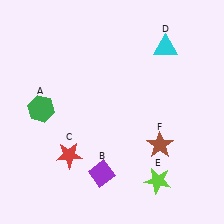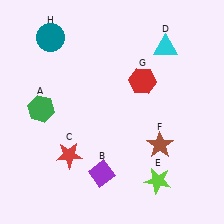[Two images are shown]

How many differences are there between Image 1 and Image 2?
There are 2 differences between the two images.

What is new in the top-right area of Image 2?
A red hexagon (G) was added in the top-right area of Image 2.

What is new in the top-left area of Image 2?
A teal circle (H) was added in the top-left area of Image 2.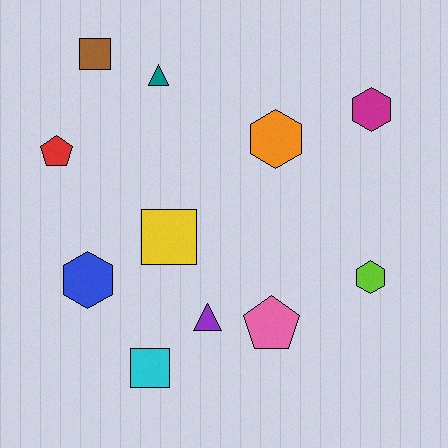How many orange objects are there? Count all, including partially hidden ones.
There is 1 orange object.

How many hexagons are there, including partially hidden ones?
There are 4 hexagons.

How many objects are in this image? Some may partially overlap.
There are 11 objects.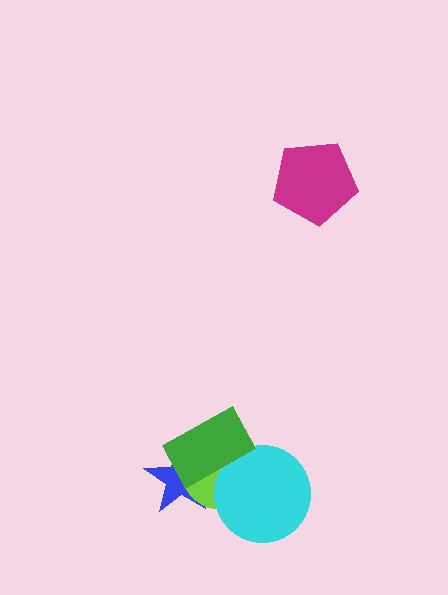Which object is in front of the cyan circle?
The green rectangle is in front of the cyan circle.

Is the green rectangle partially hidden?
No, no other shape covers it.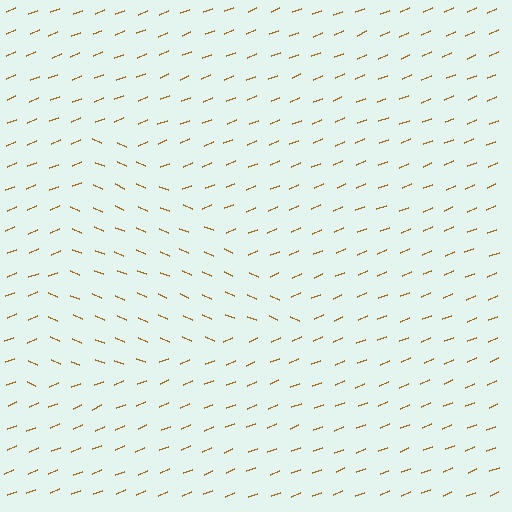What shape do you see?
I see a triangle.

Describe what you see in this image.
The image is filled with small brown line segments. A triangle region in the image has lines oriented differently from the surrounding lines, creating a visible texture boundary.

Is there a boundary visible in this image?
Yes, there is a texture boundary formed by a change in line orientation.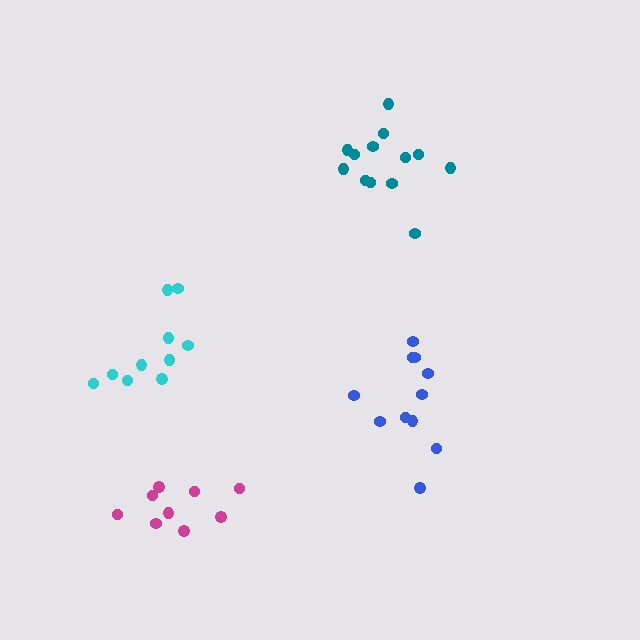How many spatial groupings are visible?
There are 4 spatial groupings.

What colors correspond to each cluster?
The clusters are colored: teal, blue, cyan, magenta.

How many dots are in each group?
Group 1: 13 dots, Group 2: 11 dots, Group 3: 10 dots, Group 4: 9 dots (43 total).